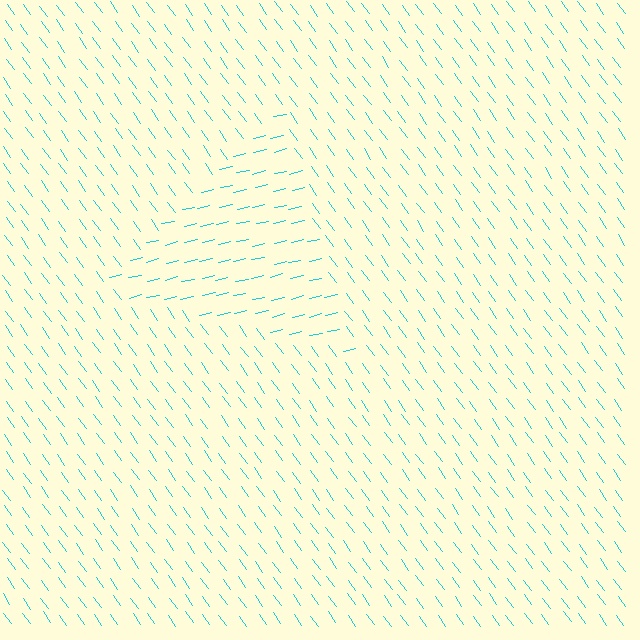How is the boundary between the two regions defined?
The boundary is defined purely by a change in line orientation (approximately 67 degrees difference). All lines are the same color and thickness.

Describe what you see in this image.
The image is filled with small cyan line segments. A triangle region in the image has lines oriented differently from the surrounding lines, creating a visible texture boundary.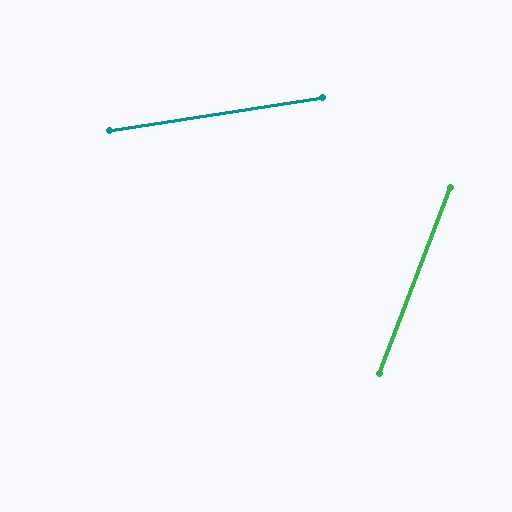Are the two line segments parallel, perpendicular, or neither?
Neither parallel nor perpendicular — they differ by about 61°.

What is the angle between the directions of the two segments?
Approximately 61 degrees.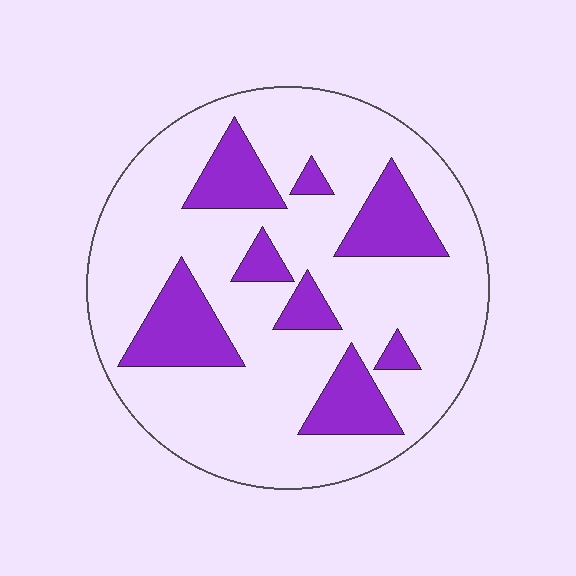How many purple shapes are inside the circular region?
8.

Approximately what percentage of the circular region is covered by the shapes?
Approximately 25%.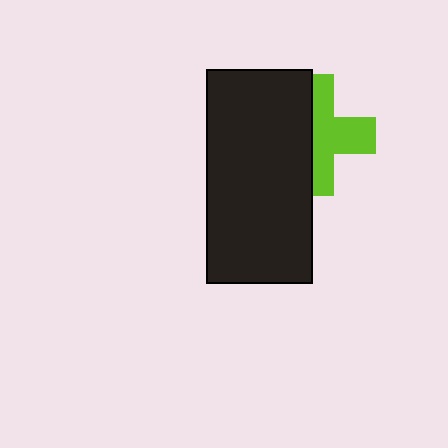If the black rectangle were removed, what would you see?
You would see the complete lime cross.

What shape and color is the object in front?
The object in front is a black rectangle.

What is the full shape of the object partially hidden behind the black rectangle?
The partially hidden object is a lime cross.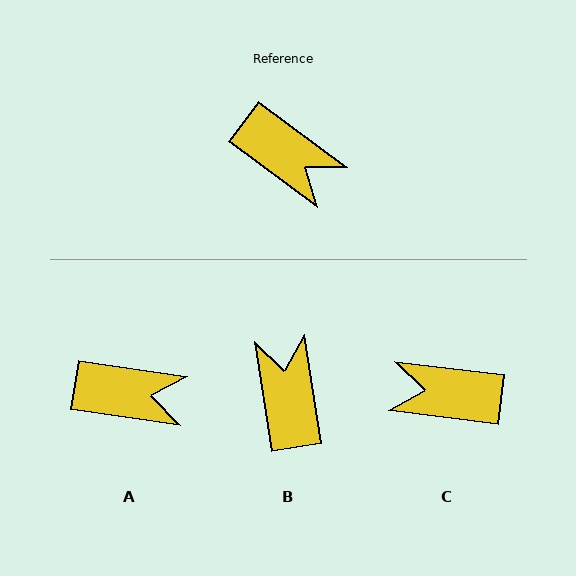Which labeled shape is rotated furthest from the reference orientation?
C, about 151 degrees away.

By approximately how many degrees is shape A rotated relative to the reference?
Approximately 28 degrees counter-clockwise.